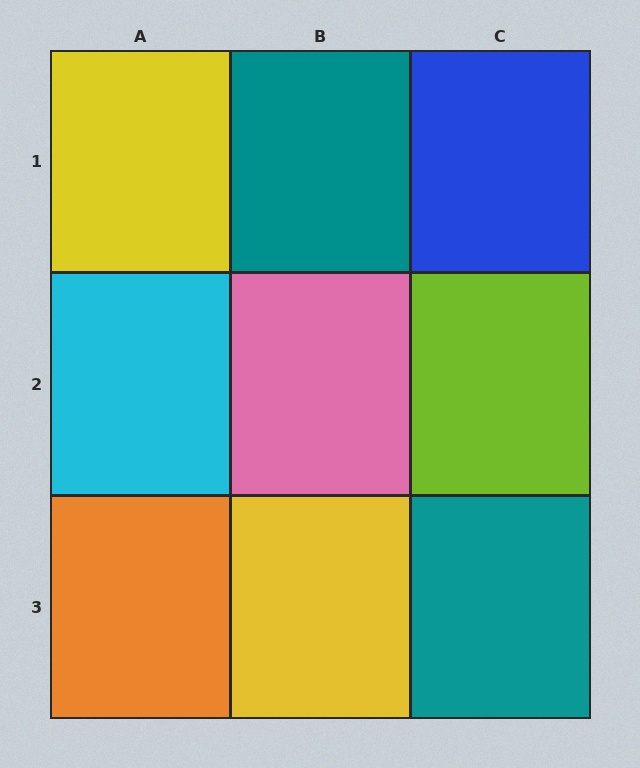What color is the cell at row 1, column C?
Blue.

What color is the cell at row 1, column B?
Teal.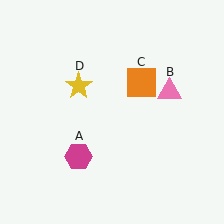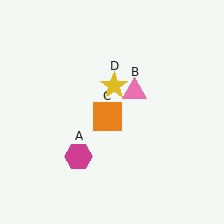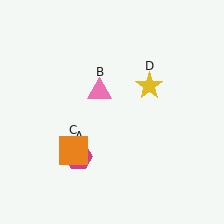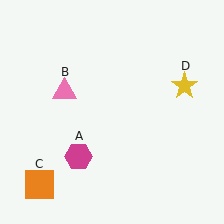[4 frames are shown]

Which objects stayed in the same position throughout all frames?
Magenta hexagon (object A) remained stationary.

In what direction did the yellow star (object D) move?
The yellow star (object D) moved right.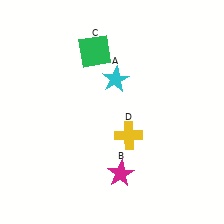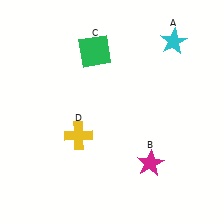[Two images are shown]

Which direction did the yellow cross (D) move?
The yellow cross (D) moved left.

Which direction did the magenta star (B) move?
The magenta star (B) moved right.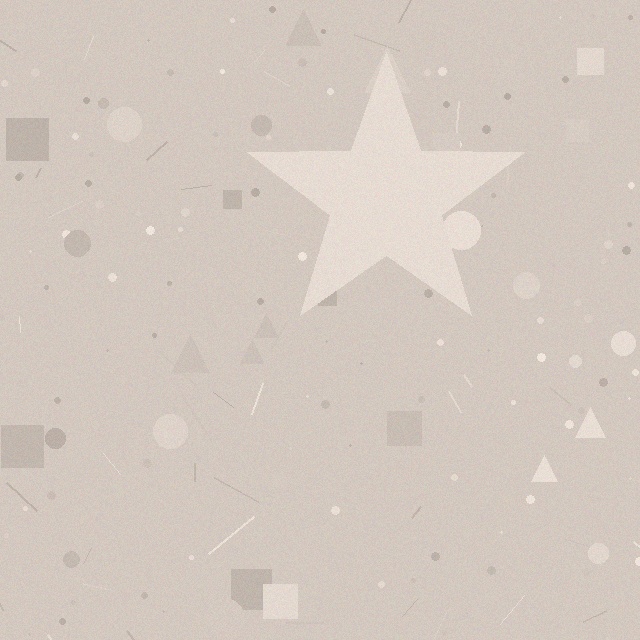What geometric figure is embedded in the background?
A star is embedded in the background.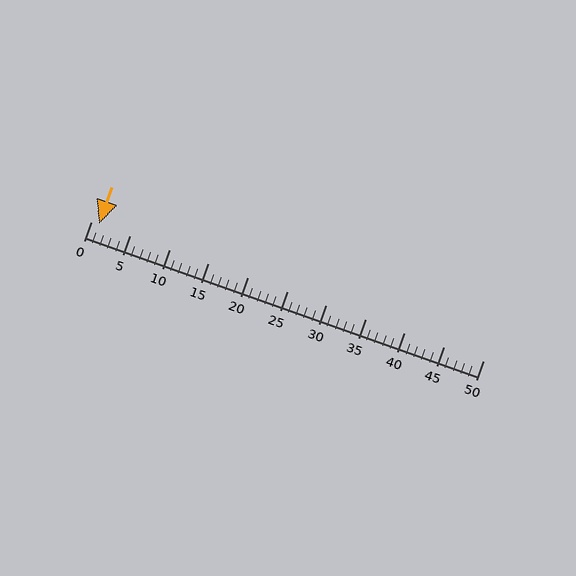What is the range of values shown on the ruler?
The ruler shows values from 0 to 50.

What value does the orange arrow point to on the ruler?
The orange arrow points to approximately 1.